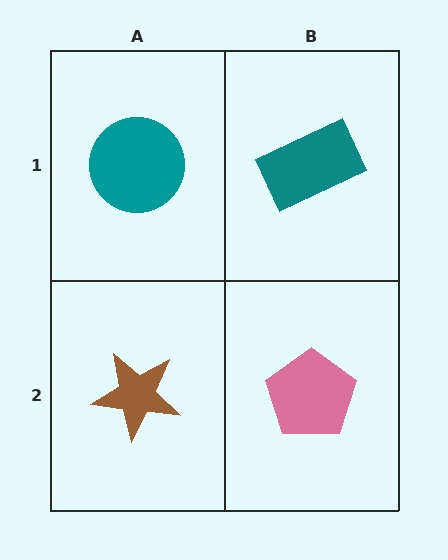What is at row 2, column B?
A pink pentagon.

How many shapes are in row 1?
2 shapes.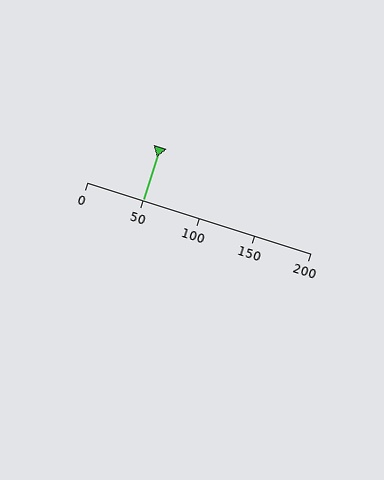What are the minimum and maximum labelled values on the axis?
The axis runs from 0 to 200.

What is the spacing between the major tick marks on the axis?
The major ticks are spaced 50 apart.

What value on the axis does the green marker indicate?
The marker indicates approximately 50.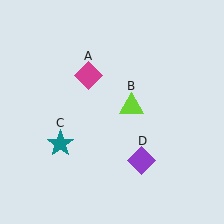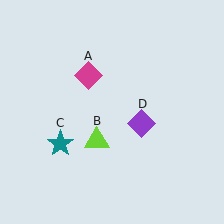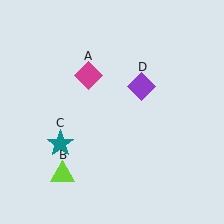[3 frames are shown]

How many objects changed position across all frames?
2 objects changed position: lime triangle (object B), purple diamond (object D).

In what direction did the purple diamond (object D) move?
The purple diamond (object D) moved up.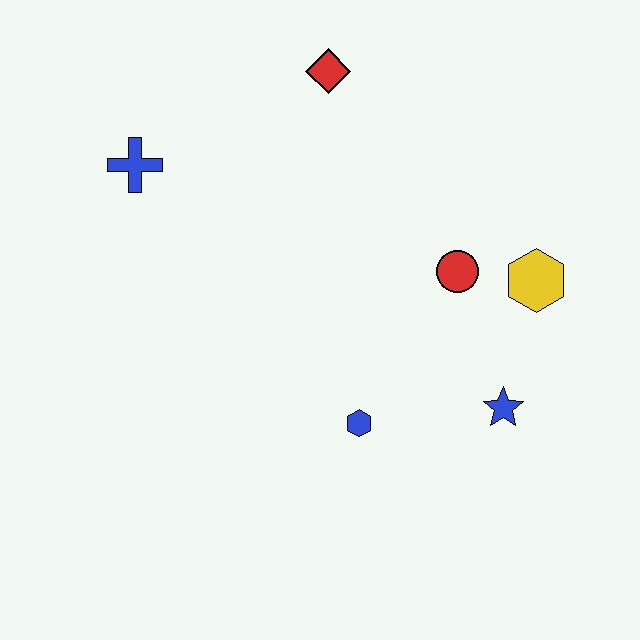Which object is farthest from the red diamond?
The blue star is farthest from the red diamond.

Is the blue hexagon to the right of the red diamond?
Yes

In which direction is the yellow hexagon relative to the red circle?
The yellow hexagon is to the right of the red circle.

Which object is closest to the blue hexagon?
The blue star is closest to the blue hexagon.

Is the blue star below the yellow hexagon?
Yes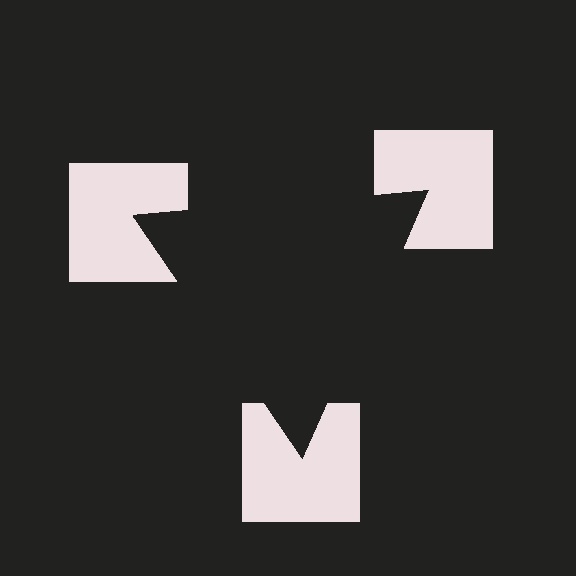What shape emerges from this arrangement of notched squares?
An illusory triangle — its edges are inferred from the aligned wedge cuts in the notched squares, not physically drawn.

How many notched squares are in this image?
There are 3 — one at each vertex of the illusory triangle.